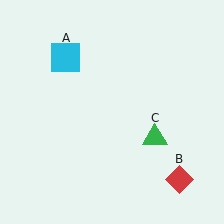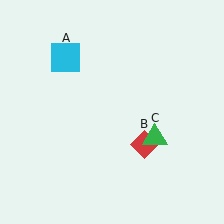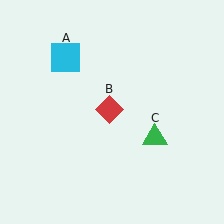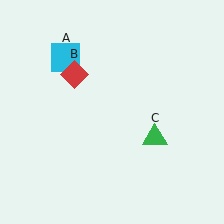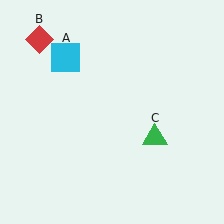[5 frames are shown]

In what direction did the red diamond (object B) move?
The red diamond (object B) moved up and to the left.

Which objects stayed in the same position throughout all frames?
Cyan square (object A) and green triangle (object C) remained stationary.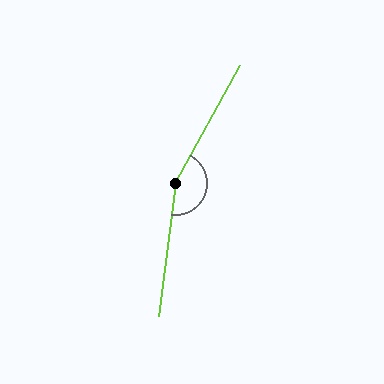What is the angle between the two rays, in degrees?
Approximately 158 degrees.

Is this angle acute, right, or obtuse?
It is obtuse.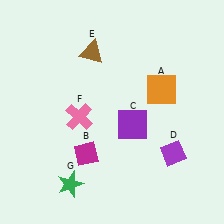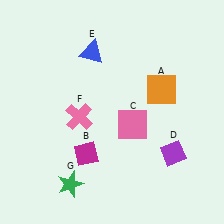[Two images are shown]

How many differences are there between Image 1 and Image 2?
There are 2 differences between the two images.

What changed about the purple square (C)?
In Image 1, C is purple. In Image 2, it changed to pink.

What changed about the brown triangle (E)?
In Image 1, E is brown. In Image 2, it changed to blue.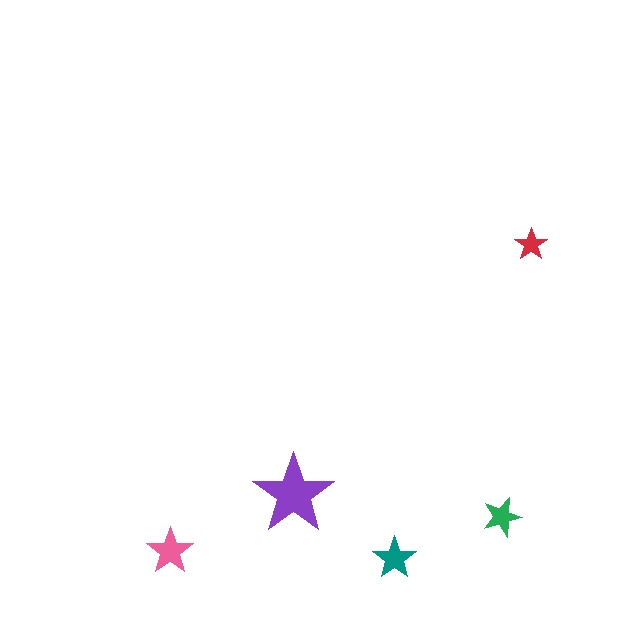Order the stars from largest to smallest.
the purple one, the pink one, the teal one, the green one, the red one.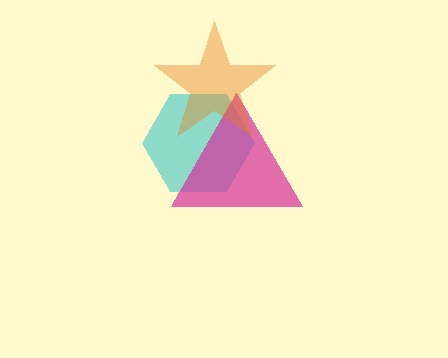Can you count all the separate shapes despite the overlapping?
Yes, there are 3 separate shapes.